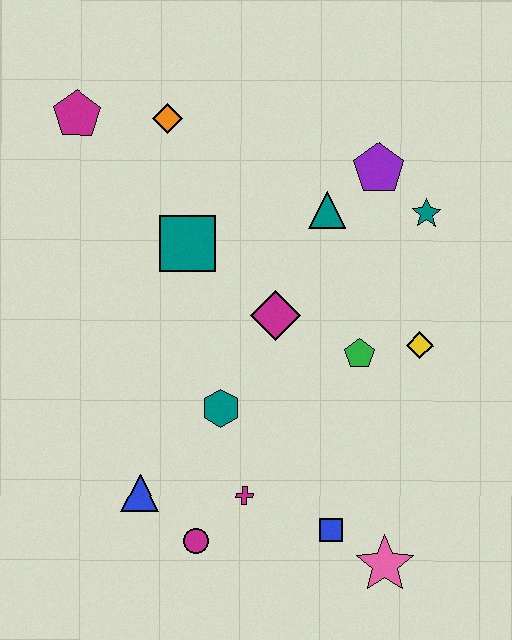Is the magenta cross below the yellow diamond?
Yes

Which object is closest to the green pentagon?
The yellow diamond is closest to the green pentagon.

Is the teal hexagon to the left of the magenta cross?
Yes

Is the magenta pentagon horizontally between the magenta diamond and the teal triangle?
No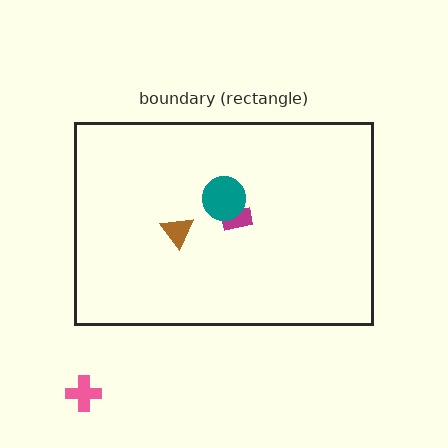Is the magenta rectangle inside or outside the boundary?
Inside.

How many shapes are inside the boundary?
3 inside, 1 outside.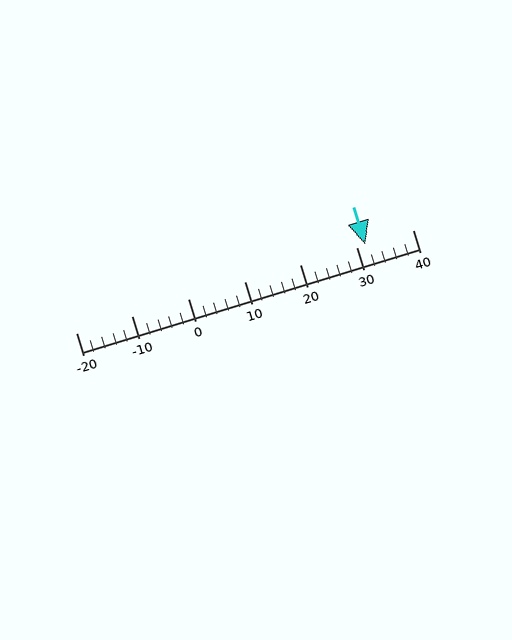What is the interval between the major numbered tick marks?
The major tick marks are spaced 10 units apart.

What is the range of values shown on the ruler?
The ruler shows values from -20 to 40.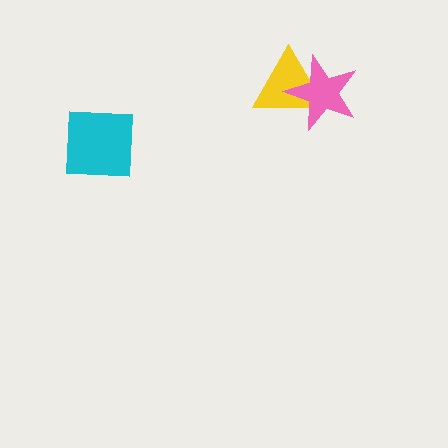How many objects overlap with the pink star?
1 object overlaps with the pink star.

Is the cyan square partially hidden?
No, no other shape covers it.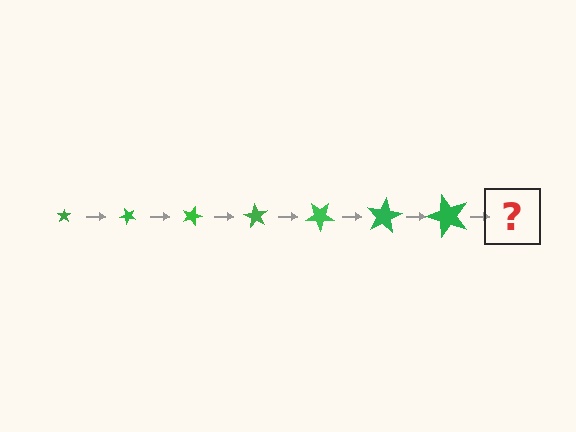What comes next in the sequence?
The next element should be a star, larger than the previous one and rotated 315 degrees from the start.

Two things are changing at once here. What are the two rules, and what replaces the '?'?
The two rules are that the star grows larger each step and it rotates 45 degrees each step. The '?' should be a star, larger than the previous one and rotated 315 degrees from the start.